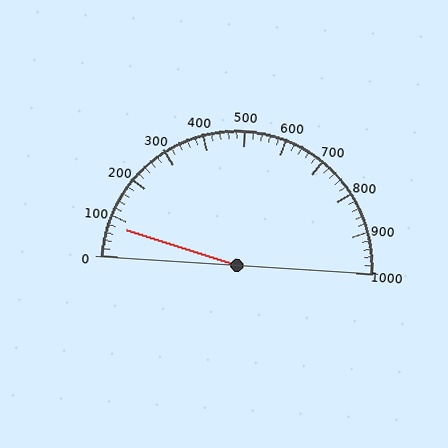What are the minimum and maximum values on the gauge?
The gauge ranges from 0 to 1000.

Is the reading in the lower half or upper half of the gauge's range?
The reading is in the lower half of the range (0 to 1000).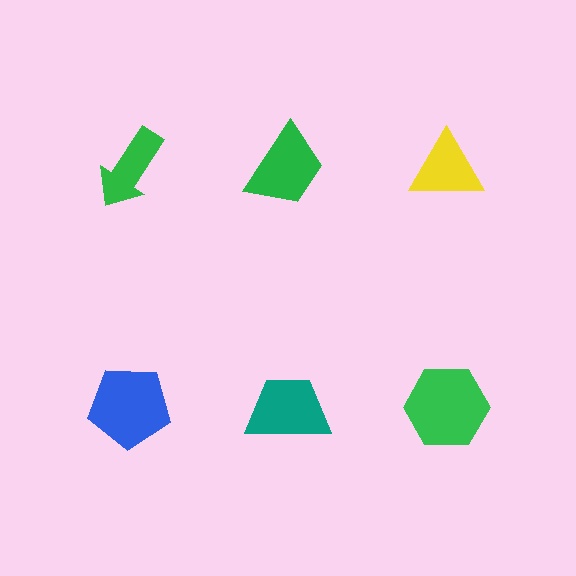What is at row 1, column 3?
A yellow triangle.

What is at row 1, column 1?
A green arrow.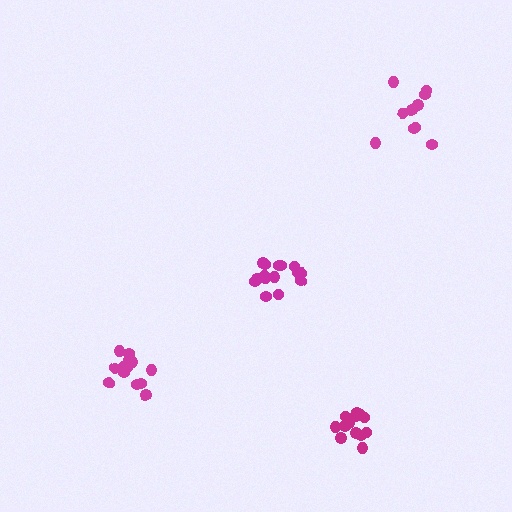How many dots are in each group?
Group 1: 10 dots, Group 2: 13 dots, Group 3: 14 dots, Group 4: 15 dots (52 total).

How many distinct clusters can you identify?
There are 4 distinct clusters.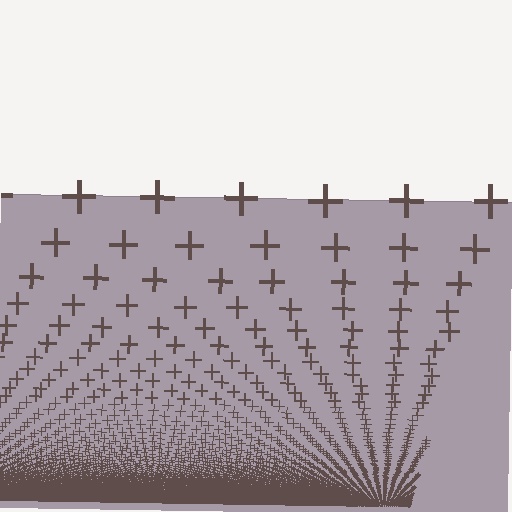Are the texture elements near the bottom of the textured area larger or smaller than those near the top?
Smaller. The gradient is inverted — elements near the bottom are smaller and denser.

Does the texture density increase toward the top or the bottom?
Density increases toward the bottom.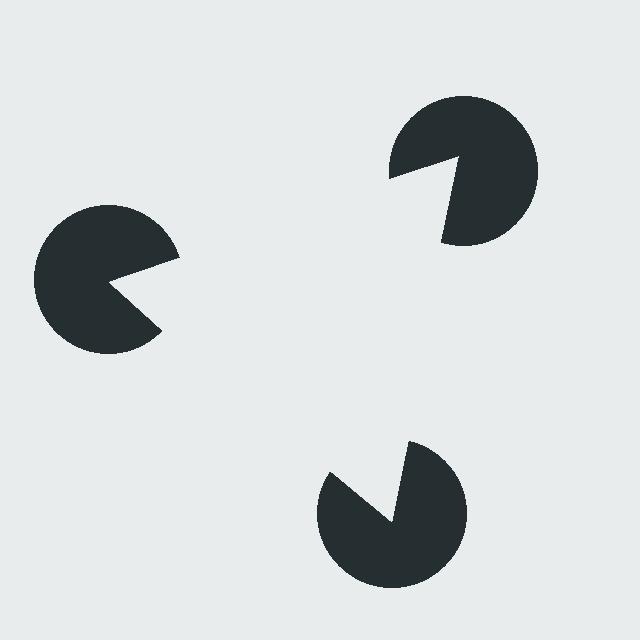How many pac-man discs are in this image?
There are 3 — one at each vertex of the illusory triangle.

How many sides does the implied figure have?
3 sides.